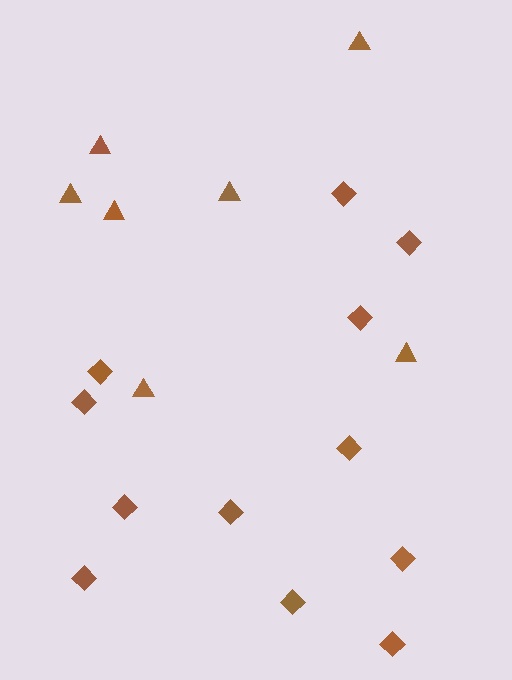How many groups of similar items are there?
There are 2 groups: one group of triangles (7) and one group of diamonds (12).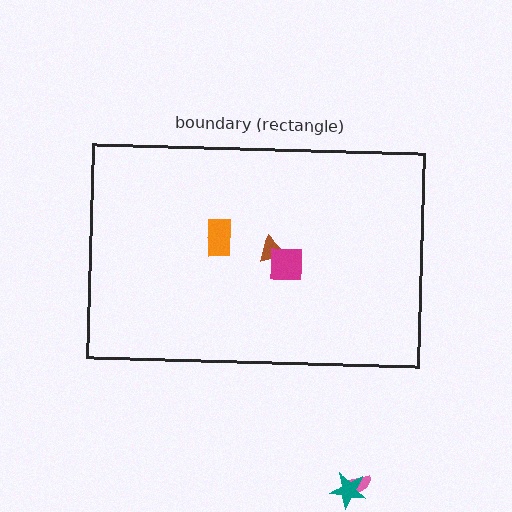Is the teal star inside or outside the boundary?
Outside.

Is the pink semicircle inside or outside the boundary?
Outside.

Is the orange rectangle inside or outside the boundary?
Inside.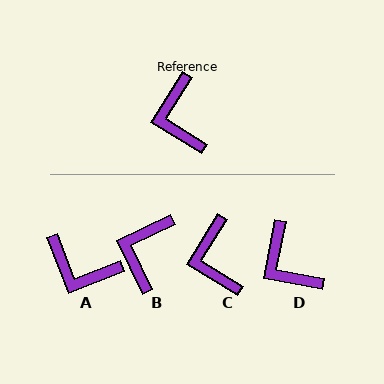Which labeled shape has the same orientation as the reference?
C.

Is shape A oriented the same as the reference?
No, it is off by about 53 degrees.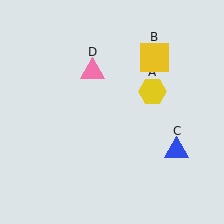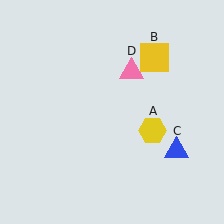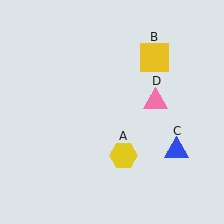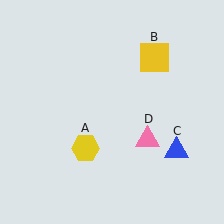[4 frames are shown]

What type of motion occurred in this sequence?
The yellow hexagon (object A), pink triangle (object D) rotated clockwise around the center of the scene.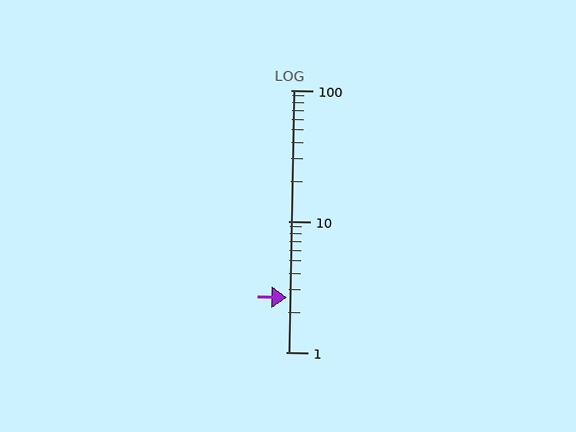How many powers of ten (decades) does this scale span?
The scale spans 2 decades, from 1 to 100.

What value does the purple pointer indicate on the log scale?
The pointer indicates approximately 2.6.